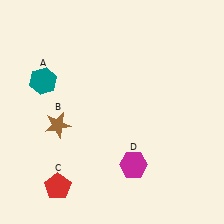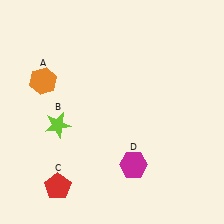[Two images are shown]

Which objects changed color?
A changed from teal to orange. B changed from brown to lime.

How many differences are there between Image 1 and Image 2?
There are 2 differences between the two images.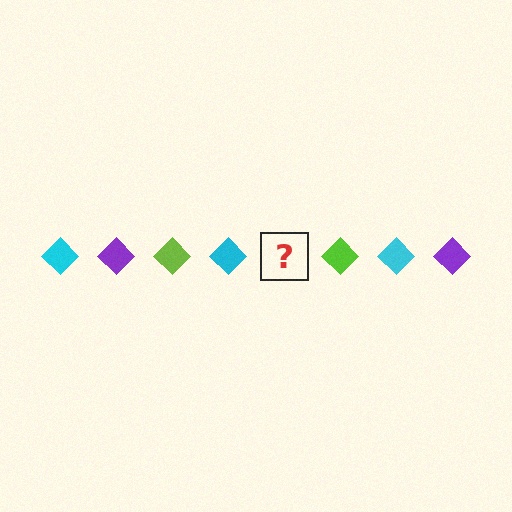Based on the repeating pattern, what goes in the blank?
The blank should be a purple diamond.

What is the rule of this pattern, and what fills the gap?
The rule is that the pattern cycles through cyan, purple, lime diamonds. The gap should be filled with a purple diamond.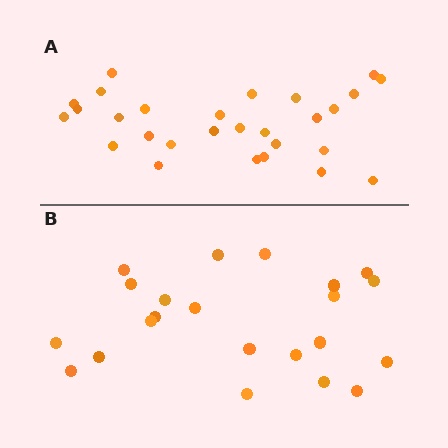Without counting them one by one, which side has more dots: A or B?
Region A (the top region) has more dots.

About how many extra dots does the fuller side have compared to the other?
Region A has about 6 more dots than region B.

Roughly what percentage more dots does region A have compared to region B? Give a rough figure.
About 25% more.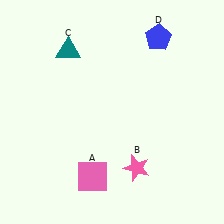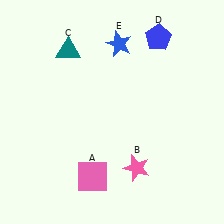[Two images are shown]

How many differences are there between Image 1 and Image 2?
There is 1 difference between the two images.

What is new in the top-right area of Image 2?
A blue star (E) was added in the top-right area of Image 2.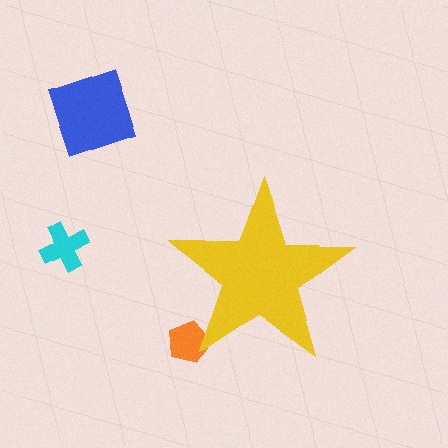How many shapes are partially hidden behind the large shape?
1 shape is partially hidden.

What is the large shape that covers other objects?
A yellow star.